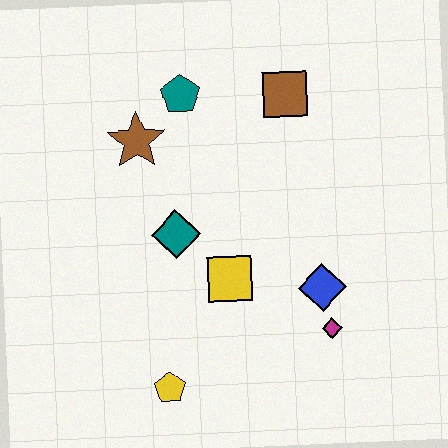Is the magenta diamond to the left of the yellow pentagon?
No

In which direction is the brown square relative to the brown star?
The brown square is to the right of the brown star.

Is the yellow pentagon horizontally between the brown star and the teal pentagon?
Yes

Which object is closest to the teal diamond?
The yellow square is closest to the teal diamond.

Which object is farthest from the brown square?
The yellow pentagon is farthest from the brown square.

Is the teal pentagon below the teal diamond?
No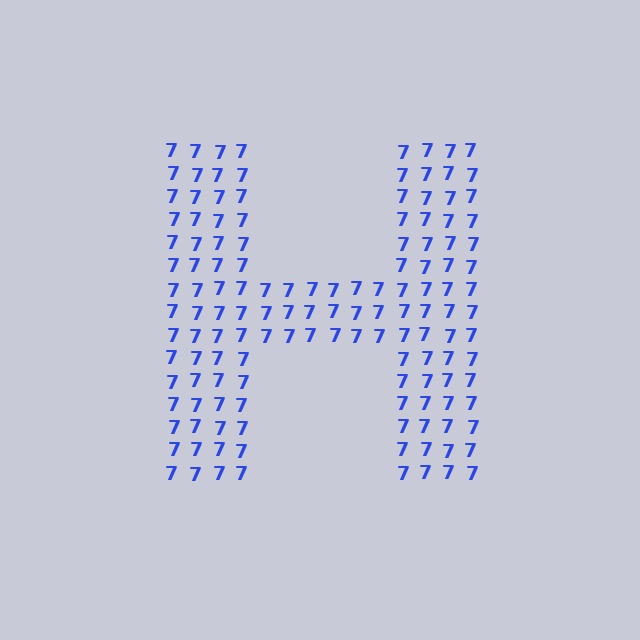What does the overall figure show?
The overall figure shows the letter H.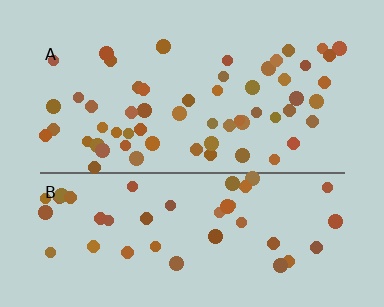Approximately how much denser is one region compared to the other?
Approximately 1.3× — region A over region B.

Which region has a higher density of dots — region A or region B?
A (the top).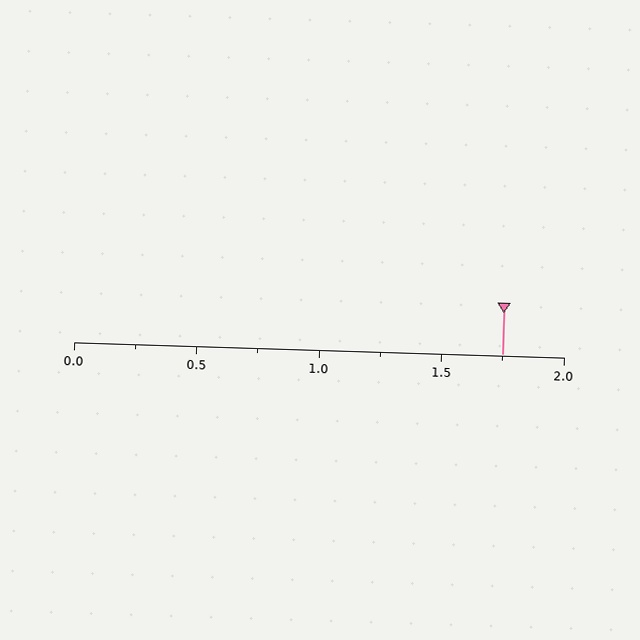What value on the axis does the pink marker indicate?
The marker indicates approximately 1.75.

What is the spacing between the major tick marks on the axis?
The major ticks are spaced 0.5 apart.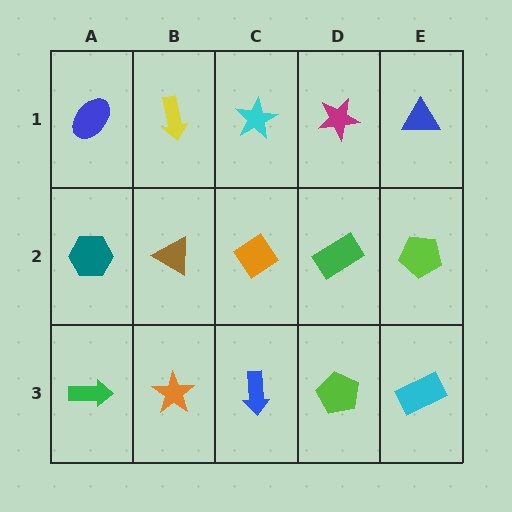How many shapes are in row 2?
5 shapes.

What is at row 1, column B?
A yellow arrow.